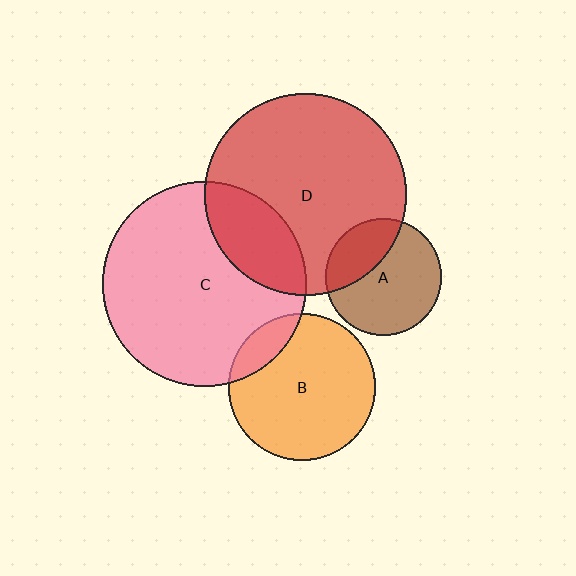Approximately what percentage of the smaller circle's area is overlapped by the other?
Approximately 30%.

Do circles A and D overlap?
Yes.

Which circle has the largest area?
Circle C (pink).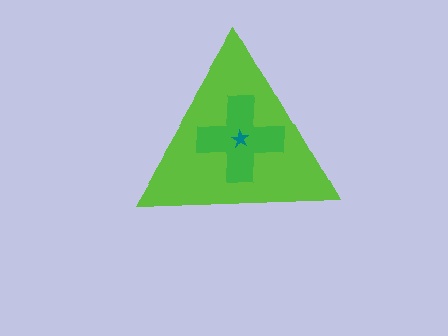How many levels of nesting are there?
3.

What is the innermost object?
The teal star.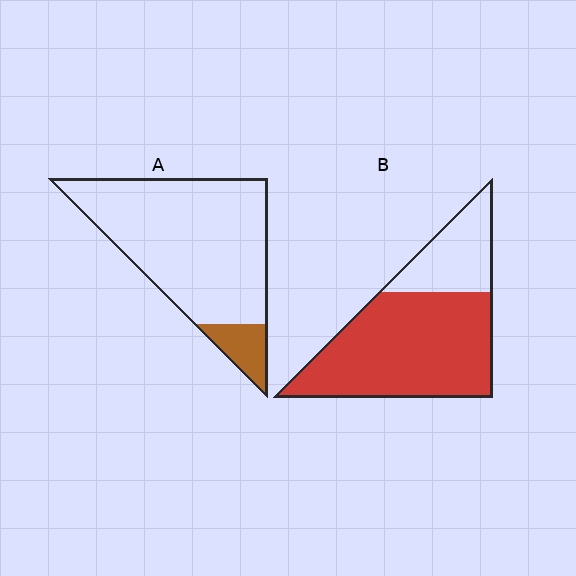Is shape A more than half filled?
No.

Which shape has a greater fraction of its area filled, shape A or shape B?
Shape B.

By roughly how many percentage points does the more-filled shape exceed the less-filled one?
By roughly 60 percentage points (B over A).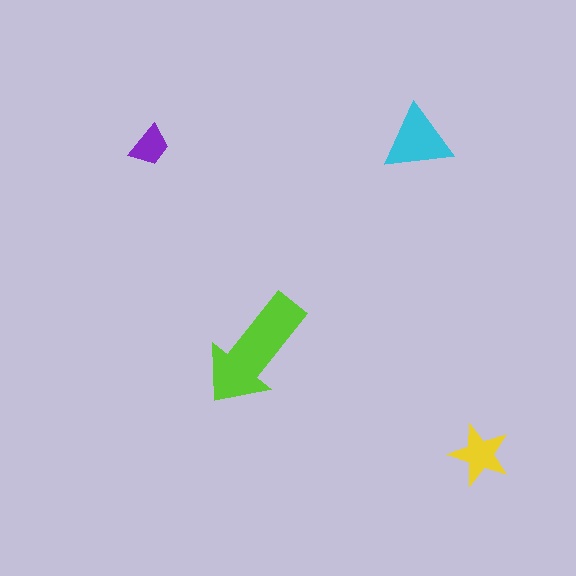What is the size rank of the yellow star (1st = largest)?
3rd.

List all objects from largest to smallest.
The lime arrow, the cyan triangle, the yellow star, the purple trapezoid.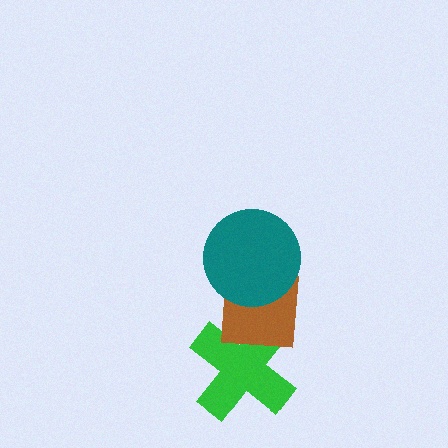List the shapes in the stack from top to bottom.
From top to bottom: the teal circle, the brown square, the green cross.